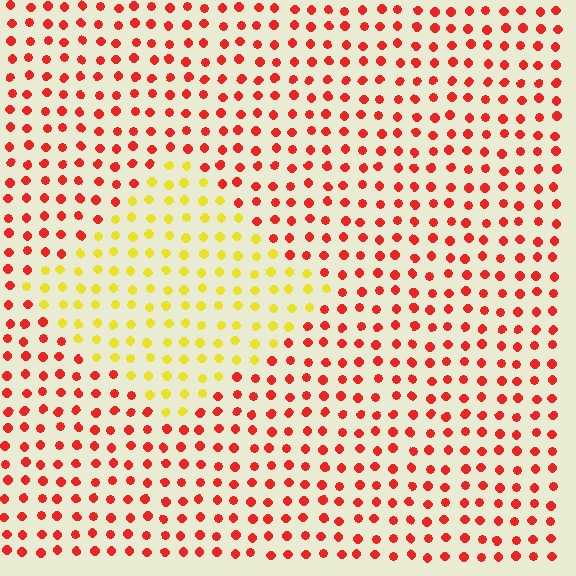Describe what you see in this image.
The image is filled with small red elements in a uniform arrangement. A diamond-shaped region is visible where the elements are tinted to a slightly different hue, forming a subtle color boundary.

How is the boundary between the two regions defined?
The boundary is defined purely by a slight shift in hue (about 59 degrees). Spacing, size, and orientation are identical on both sides.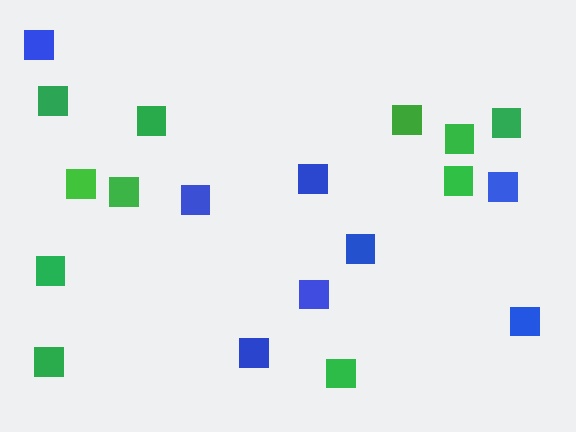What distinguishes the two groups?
There are 2 groups: one group of green squares (11) and one group of blue squares (8).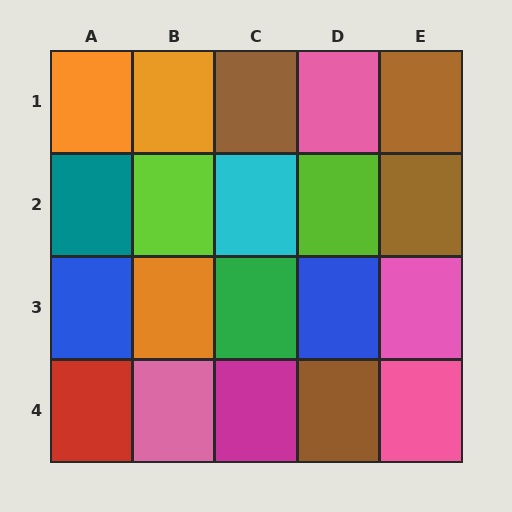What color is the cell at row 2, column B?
Lime.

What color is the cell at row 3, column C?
Green.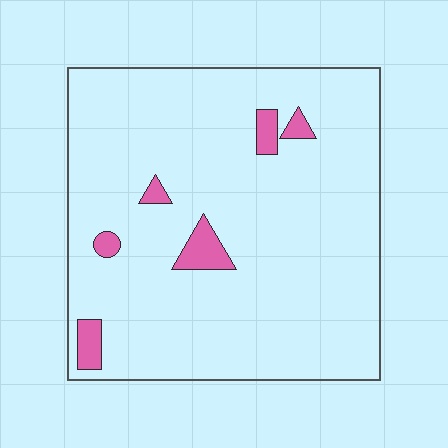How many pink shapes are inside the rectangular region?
6.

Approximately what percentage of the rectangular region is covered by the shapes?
Approximately 5%.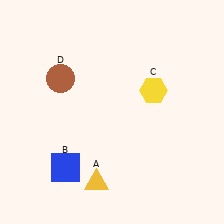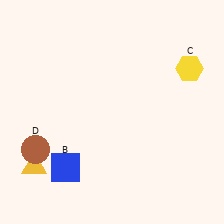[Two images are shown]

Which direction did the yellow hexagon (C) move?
The yellow hexagon (C) moved right.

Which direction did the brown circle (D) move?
The brown circle (D) moved down.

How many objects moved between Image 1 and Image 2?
3 objects moved between the two images.